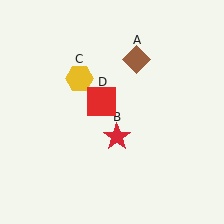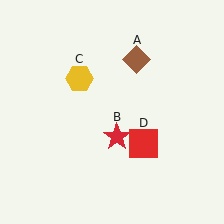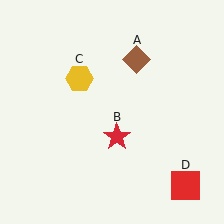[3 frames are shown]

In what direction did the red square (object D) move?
The red square (object D) moved down and to the right.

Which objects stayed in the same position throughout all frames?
Brown diamond (object A) and red star (object B) and yellow hexagon (object C) remained stationary.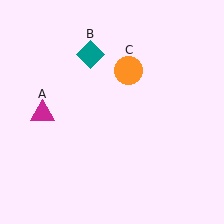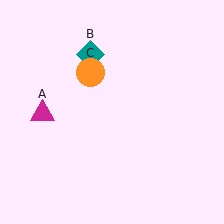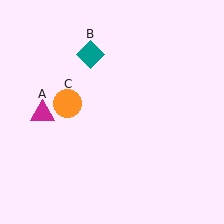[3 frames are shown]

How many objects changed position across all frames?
1 object changed position: orange circle (object C).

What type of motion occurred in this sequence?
The orange circle (object C) rotated counterclockwise around the center of the scene.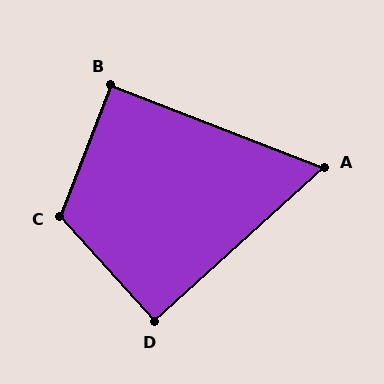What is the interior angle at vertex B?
Approximately 90 degrees (approximately right).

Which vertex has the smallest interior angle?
A, at approximately 63 degrees.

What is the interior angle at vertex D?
Approximately 90 degrees (approximately right).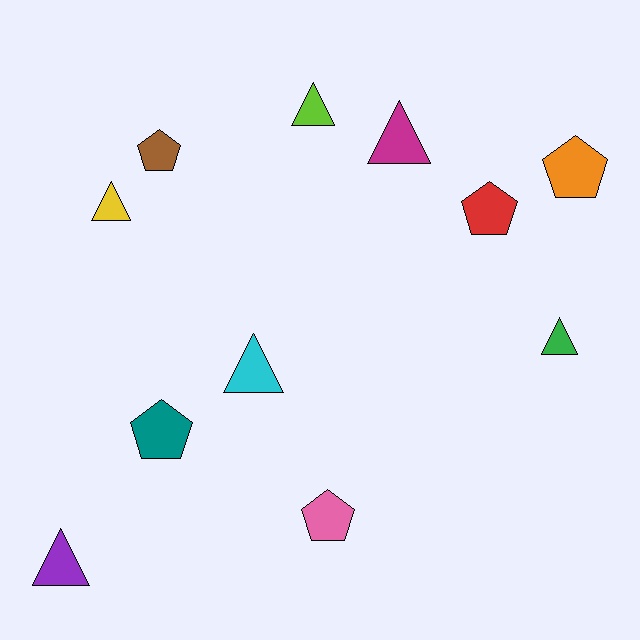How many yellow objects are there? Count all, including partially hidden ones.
There is 1 yellow object.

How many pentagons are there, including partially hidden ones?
There are 5 pentagons.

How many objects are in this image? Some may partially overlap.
There are 11 objects.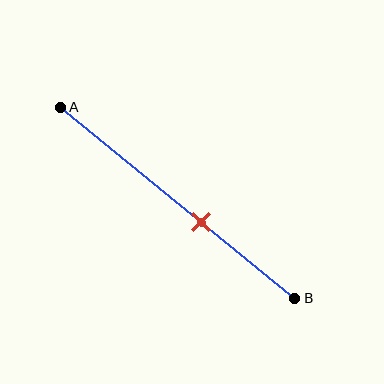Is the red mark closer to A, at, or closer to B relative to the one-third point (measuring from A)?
The red mark is closer to point B than the one-third point of segment AB.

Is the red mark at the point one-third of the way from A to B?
No, the mark is at about 60% from A, not at the 33% one-third point.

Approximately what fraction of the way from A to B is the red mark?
The red mark is approximately 60% of the way from A to B.